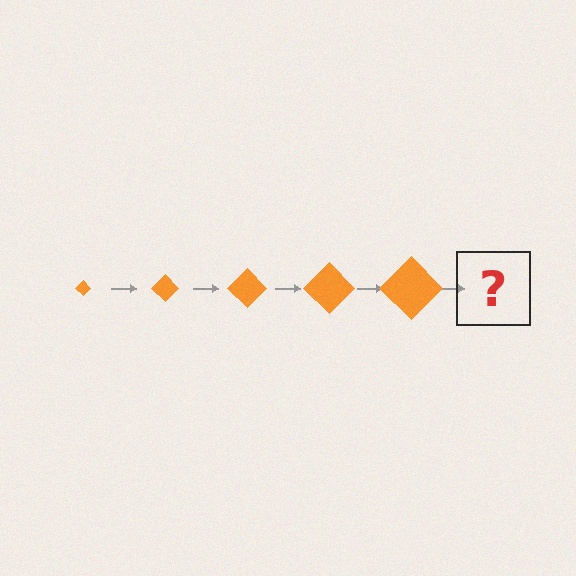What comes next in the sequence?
The next element should be an orange diamond, larger than the previous one.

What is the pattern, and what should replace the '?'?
The pattern is that the diamond gets progressively larger each step. The '?' should be an orange diamond, larger than the previous one.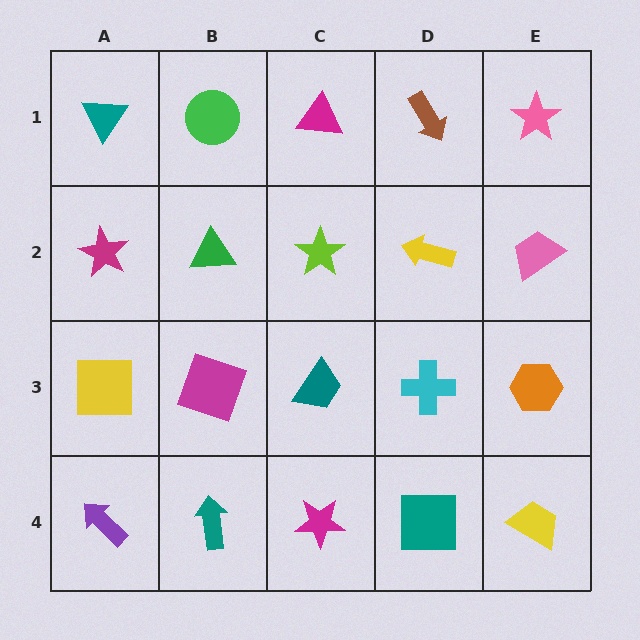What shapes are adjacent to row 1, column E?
A pink trapezoid (row 2, column E), a brown arrow (row 1, column D).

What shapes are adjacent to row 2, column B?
A green circle (row 1, column B), a magenta square (row 3, column B), a magenta star (row 2, column A), a lime star (row 2, column C).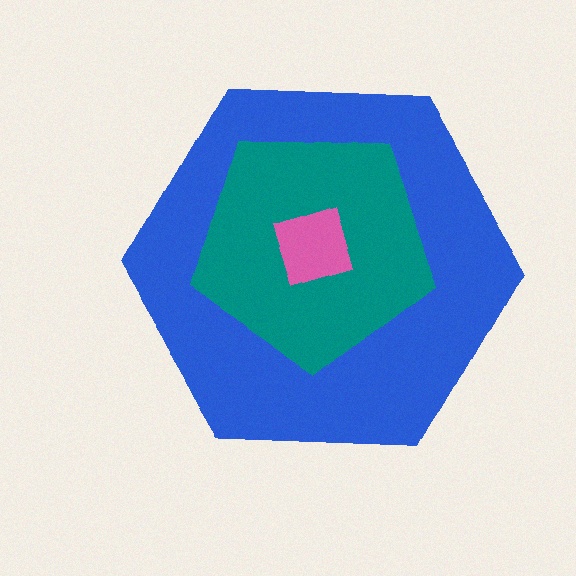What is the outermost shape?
The blue hexagon.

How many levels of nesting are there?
3.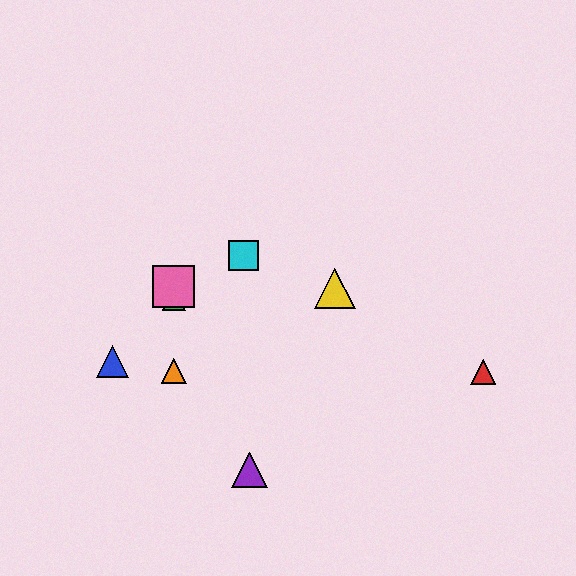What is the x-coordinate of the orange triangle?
The orange triangle is at x≈174.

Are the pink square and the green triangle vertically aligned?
Yes, both are at x≈174.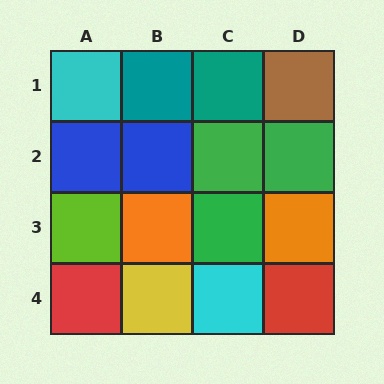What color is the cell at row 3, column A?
Lime.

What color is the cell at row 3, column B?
Orange.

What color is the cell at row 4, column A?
Red.